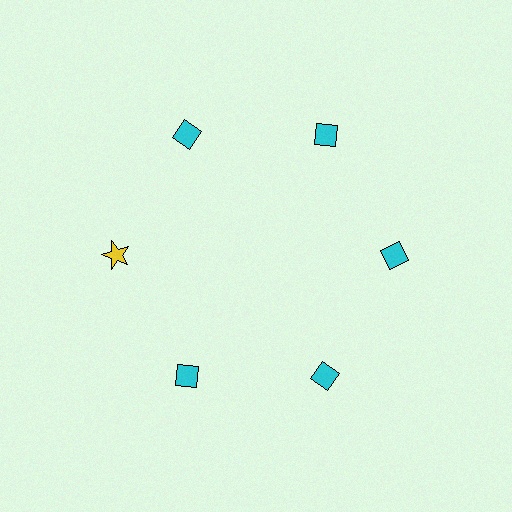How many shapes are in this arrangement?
There are 6 shapes arranged in a ring pattern.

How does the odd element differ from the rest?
It differs in both color (yellow instead of cyan) and shape (star instead of diamond).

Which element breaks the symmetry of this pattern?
The yellow star at roughly the 9 o'clock position breaks the symmetry. All other shapes are cyan diamonds.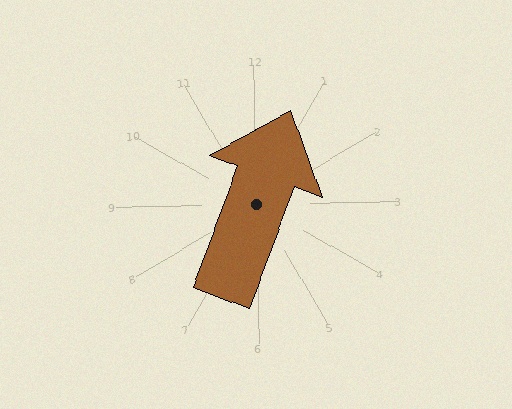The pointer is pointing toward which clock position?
Roughly 1 o'clock.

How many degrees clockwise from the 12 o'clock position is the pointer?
Approximately 21 degrees.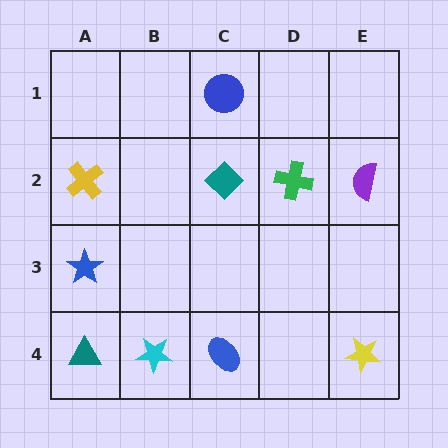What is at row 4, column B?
A cyan star.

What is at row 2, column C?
A teal diamond.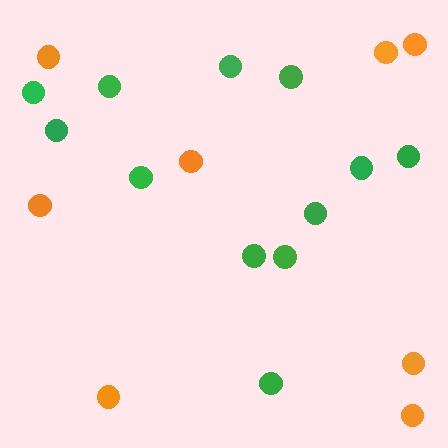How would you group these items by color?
There are 2 groups: one group of green circles (12) and one group of orange circles (8).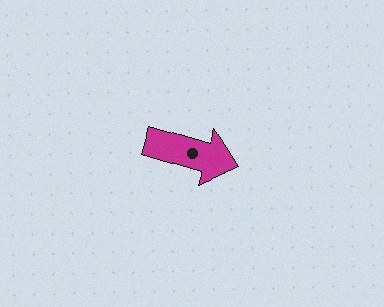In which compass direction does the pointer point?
East.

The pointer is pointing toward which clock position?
Roughly 4 o'clock.